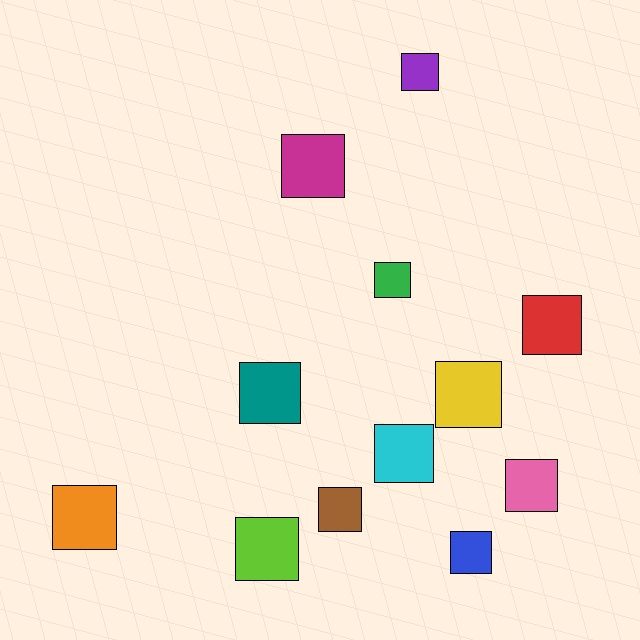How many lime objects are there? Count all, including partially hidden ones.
There is 1 lime object.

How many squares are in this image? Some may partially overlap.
There are 12 squares.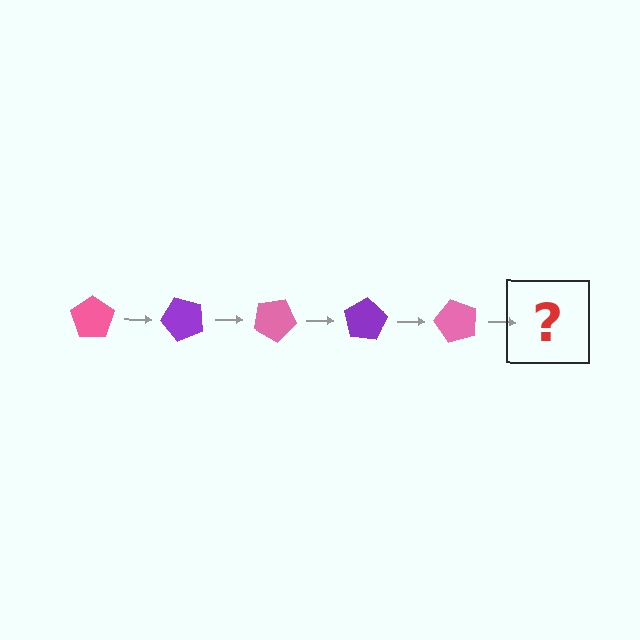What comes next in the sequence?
The next element should be a purple pentagon, rotated 250 degrees from the start.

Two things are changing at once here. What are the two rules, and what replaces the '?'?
The two rules are that it rotates 50 degrees each step and the color cycles through pink and purple. The '?' should be a purple pentagon, rotated 250 degrees from the start.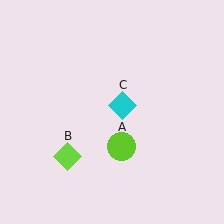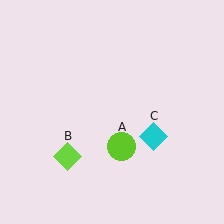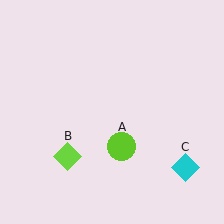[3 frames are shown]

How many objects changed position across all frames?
1 object changed position: cyan diamond (object C).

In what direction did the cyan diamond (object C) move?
The cyan diamond (object C) moved down and to the right.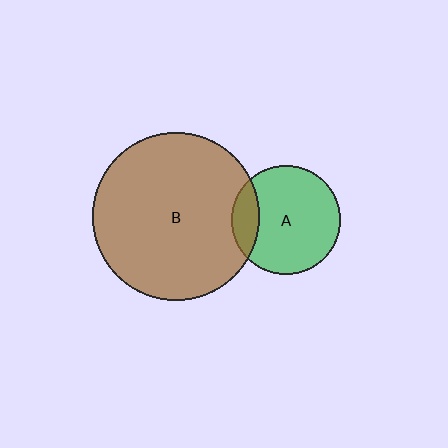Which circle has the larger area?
Circle B (brown).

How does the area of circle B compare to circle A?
Approximately 2.4 times.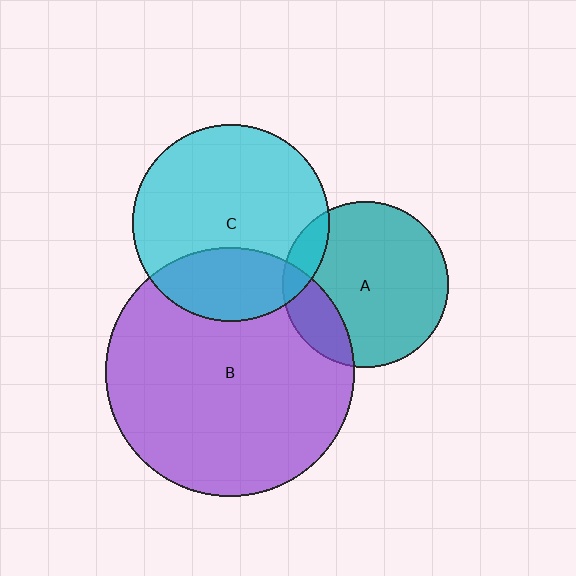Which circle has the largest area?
Circle B (purple).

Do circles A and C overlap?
Yes.